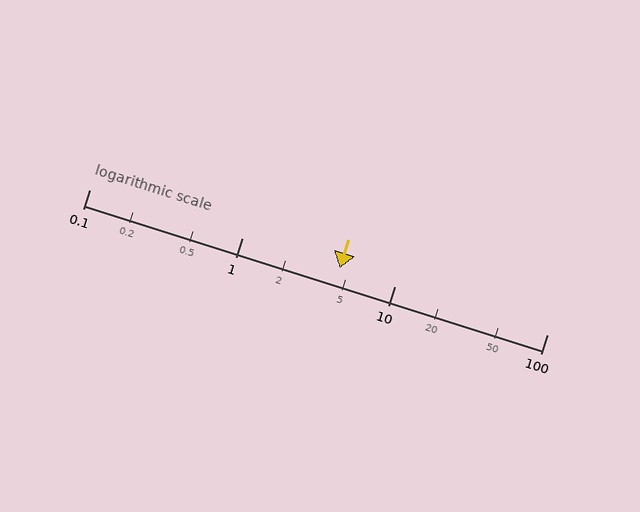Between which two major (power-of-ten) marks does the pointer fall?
The pointer is between 1 and 10.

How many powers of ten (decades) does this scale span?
The scale spans 3 decades, from 0.1 to 100.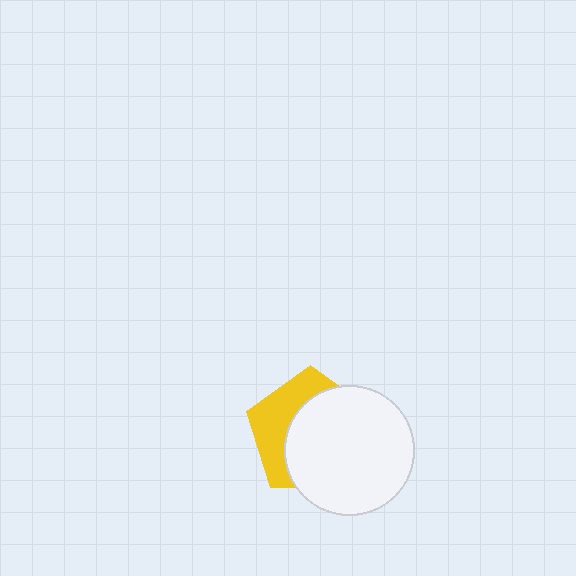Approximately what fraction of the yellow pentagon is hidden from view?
Roughly 63% of the yellow pentagon is hidden behind the white circle.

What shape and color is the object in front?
The object in front is a white circle.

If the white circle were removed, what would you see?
You would see the complete yellow pentagon.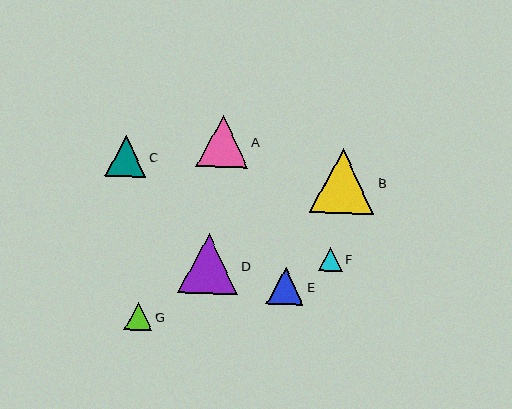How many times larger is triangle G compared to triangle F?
Triangle G is approximately 1.1 times the size of triangle F.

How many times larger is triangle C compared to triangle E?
Triangle C is approximately 1.1 times the size of triangle E.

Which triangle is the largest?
Triangle B is the largest with a size of approximately 65 pixels.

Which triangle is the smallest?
Triangle F is the smallest with a size of approximately 24 pixels.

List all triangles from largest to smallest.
From largest to smallest: B, D, A, C, E, G, F.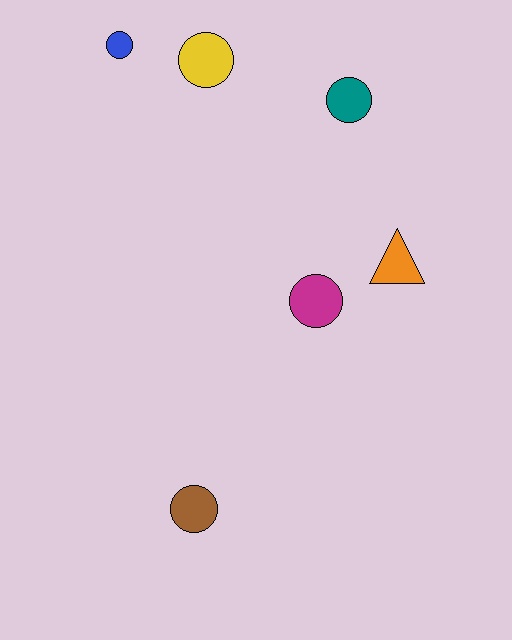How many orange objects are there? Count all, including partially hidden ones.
There is 1 orange object.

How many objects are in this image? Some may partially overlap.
There are 6 objects.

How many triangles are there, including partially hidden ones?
There is 1 triangle.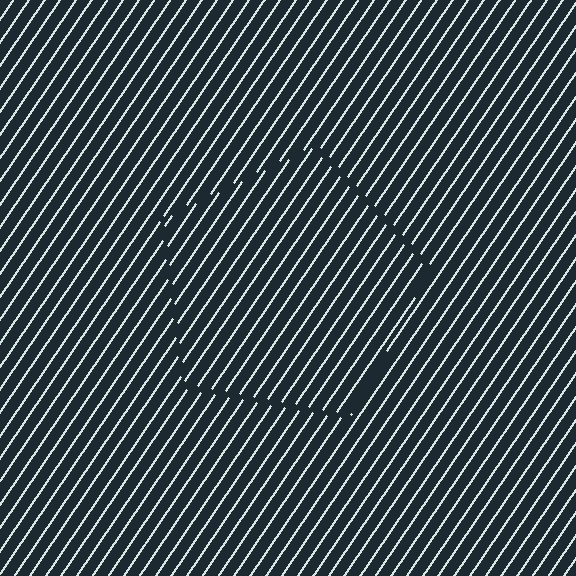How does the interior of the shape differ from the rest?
The interior of the shape contains the same grating, shifted by half a period — the contour is defined by the phase discontinuity where line-ends from the inner and outer gratings abut.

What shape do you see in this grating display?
An illusory pentagon. The interior of the shape contains the same grating, shifted by half a period — the contour is defined by the phase discontinuity where line-ends from the inner and outer gratings abut.